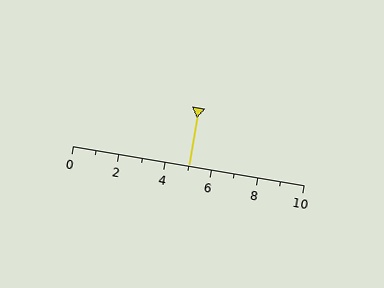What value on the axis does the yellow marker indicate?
The marker indicates approximately 5.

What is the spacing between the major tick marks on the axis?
The major ticks are spaced 2 apart.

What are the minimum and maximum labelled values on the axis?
The axis runs from 0 to 10.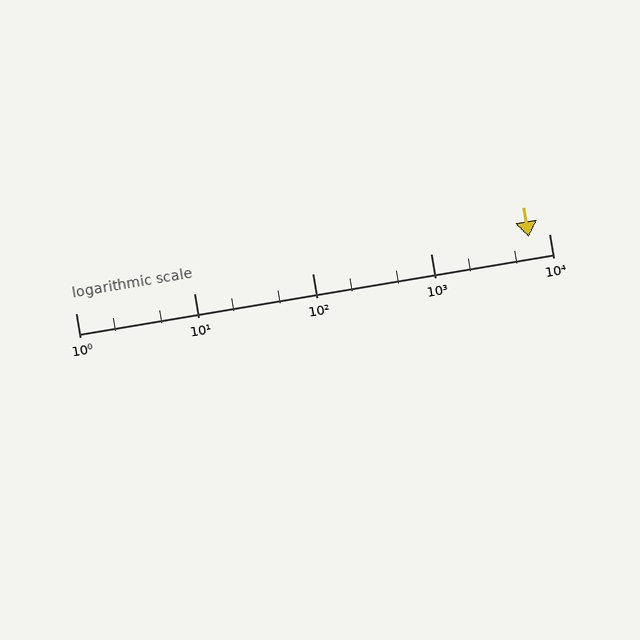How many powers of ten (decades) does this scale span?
The scale spans 4 decades, from 1 to 10000.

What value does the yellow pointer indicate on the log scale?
The pointer indicates approximately 6700.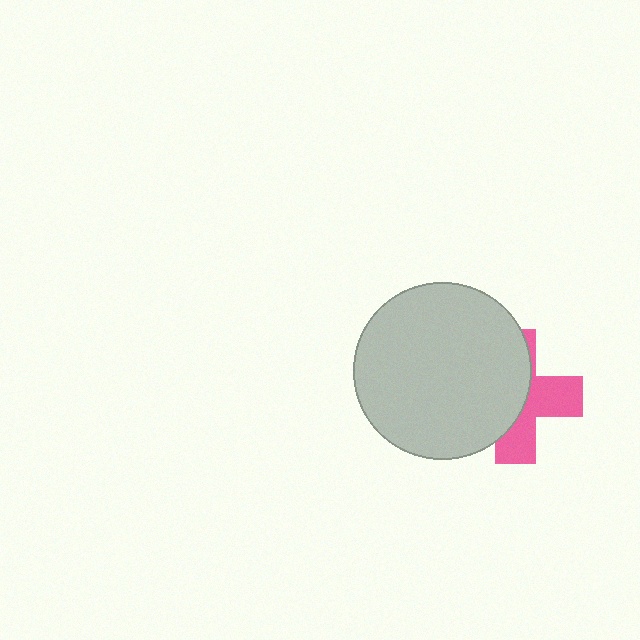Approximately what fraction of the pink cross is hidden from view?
Roughly 56% of the pink cross is hidden behind the light gray circle.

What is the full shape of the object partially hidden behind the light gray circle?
The partially hidden object is a pink cross.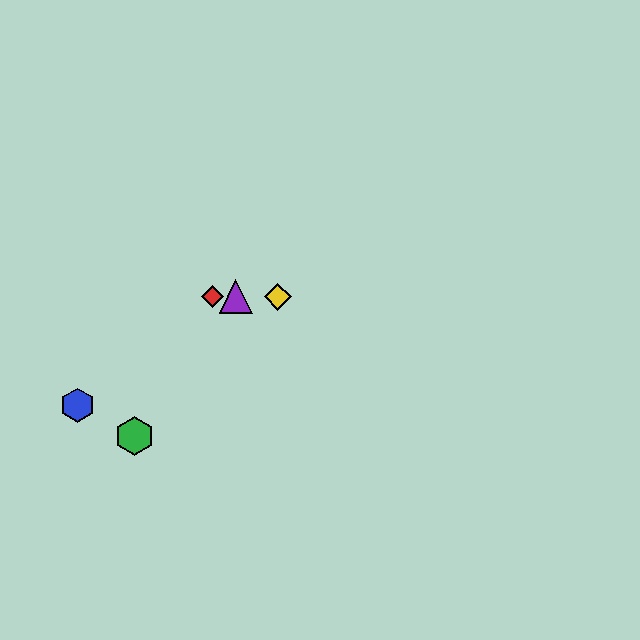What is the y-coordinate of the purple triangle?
The purple triangle is at y≈297.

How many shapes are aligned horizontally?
3 shapes (the red diamond, the yellow diamond, the purple triangle) are aligned horizontally.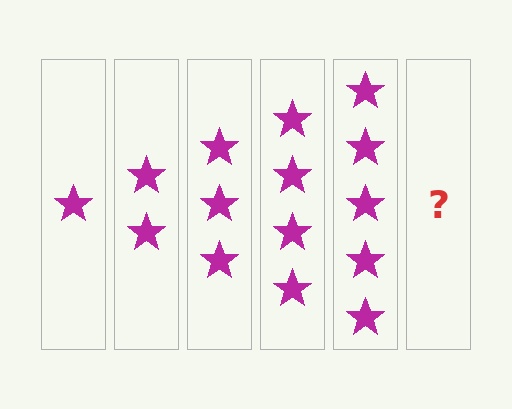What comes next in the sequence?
The next element should be 6 stars.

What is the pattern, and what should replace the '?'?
The pattern is that each step adds one more star. The '?' should be 6 stars.